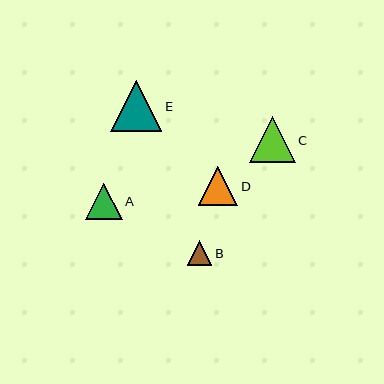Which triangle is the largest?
Triangle E is the largest with a size of approximately 51 pixels.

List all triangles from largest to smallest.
From largest to smallest: E, C, D, A, B.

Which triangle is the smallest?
Triangle B is the smallest with a size of approximately 24 pixels.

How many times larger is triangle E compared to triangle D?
Triangle E is approximately 1.3 times the size of triangle D.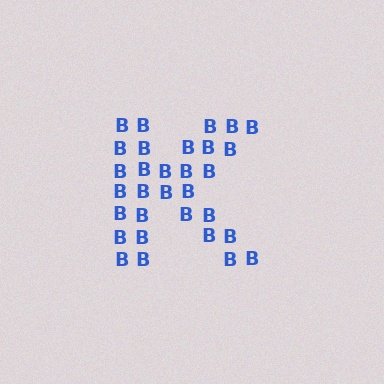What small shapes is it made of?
It is made of small letter B's.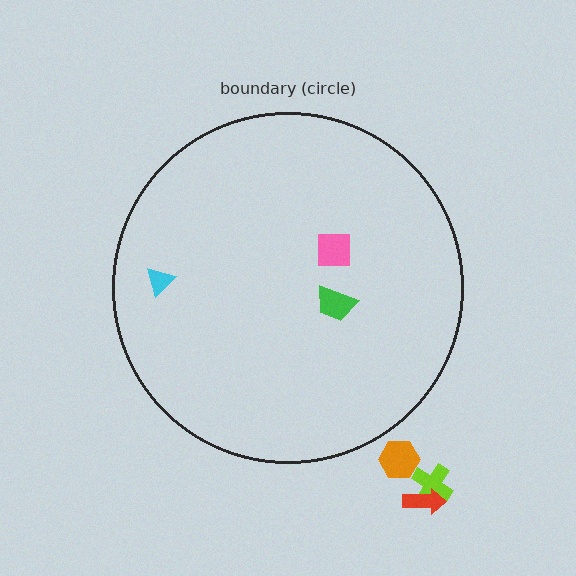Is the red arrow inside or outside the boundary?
Outside.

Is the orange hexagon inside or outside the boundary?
Outside.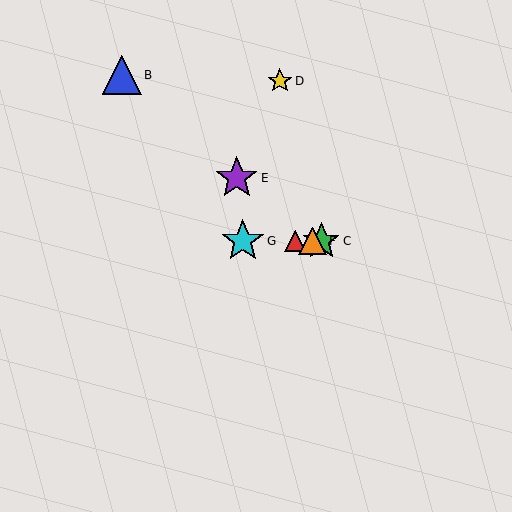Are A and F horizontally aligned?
Yes, both are at y≈241.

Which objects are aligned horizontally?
Objects A, C, F, G are aligned horizontally.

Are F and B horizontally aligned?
No, F is at y≈241 and B is at y≈75.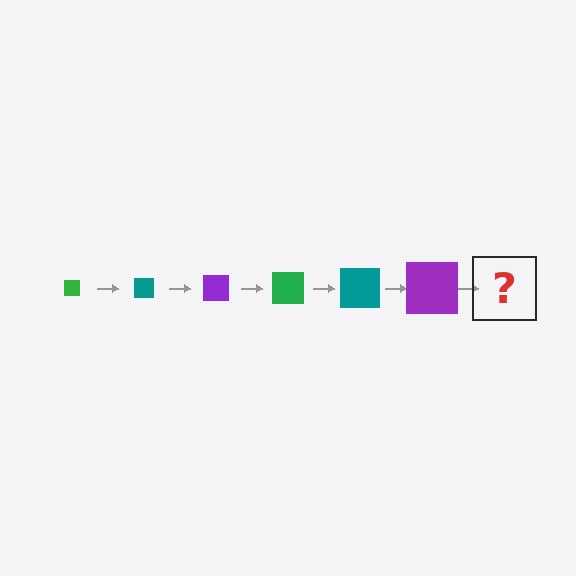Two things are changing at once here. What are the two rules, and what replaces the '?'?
The two rules are that the square grows larger each step and the color cycles through green, teal, and purple. The '?' should be a green square, larger than the previous one.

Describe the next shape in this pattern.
It should be a green square, larger than the previous one.